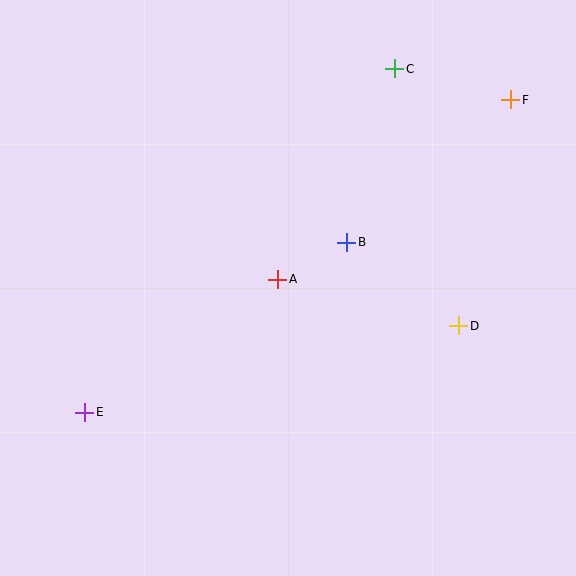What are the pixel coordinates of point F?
Point F is at (511, 100).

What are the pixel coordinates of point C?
Point C is at (395, 69).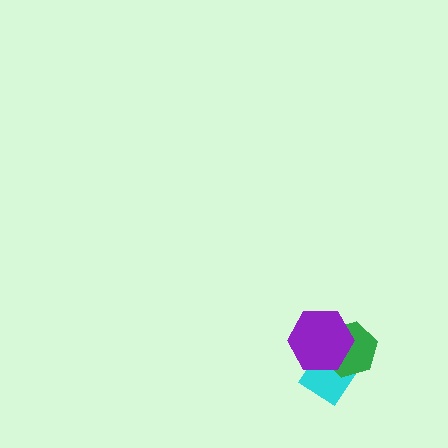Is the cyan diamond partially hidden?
Yes, it is partially covered by another shape.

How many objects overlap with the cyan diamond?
2 objects overlap with the cyan diamond.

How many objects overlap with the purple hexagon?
2 objects overlap with the purple hexagon.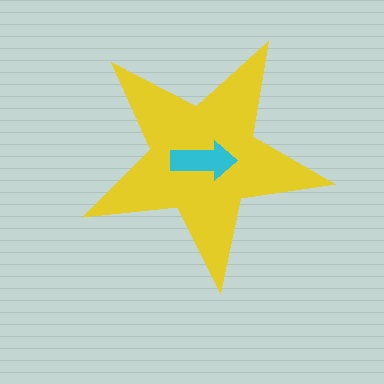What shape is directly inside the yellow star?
The cyan arrow.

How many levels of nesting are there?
2.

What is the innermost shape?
The cyan arrow.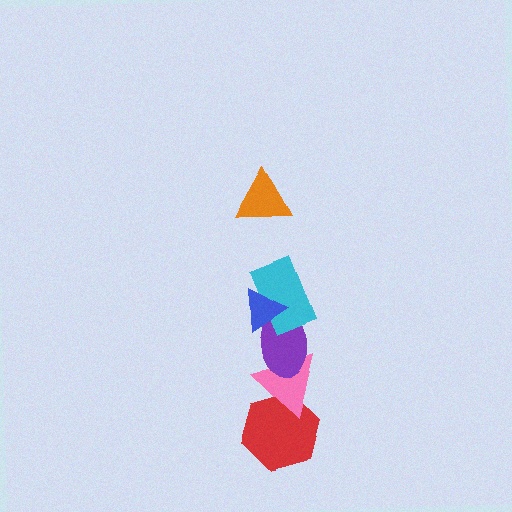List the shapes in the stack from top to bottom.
From top to bottom: the orange triangle, the blue triangle, the cyan rectangle, the purple ellipse, the pink triangle, the red hexagon.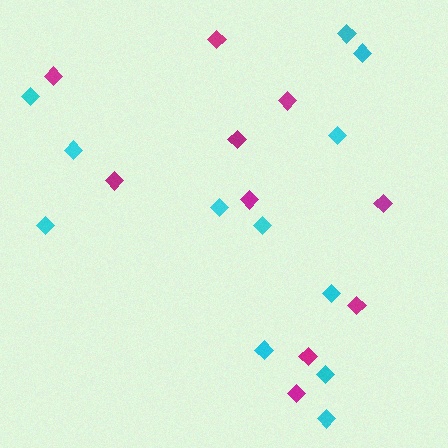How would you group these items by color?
There are 2 groups: one group of magenta diamonds (10) and one group of cyan diamonds (12).